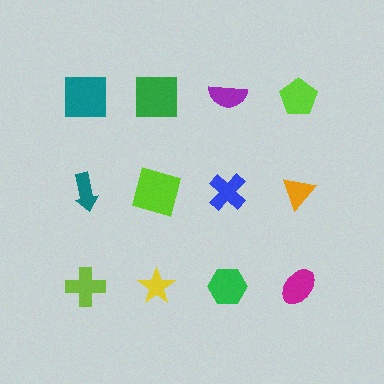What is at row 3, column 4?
A magenta ellipse.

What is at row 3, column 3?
A green hexagon.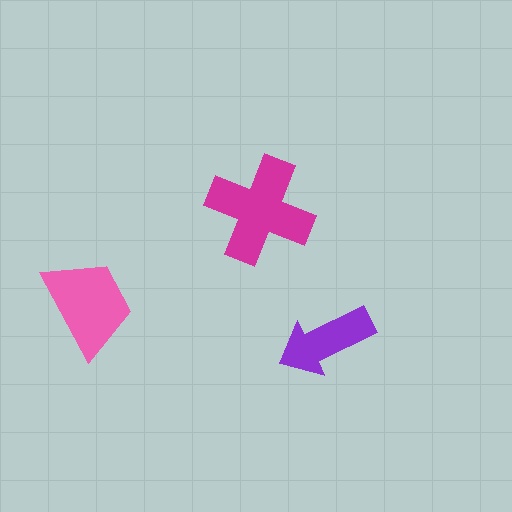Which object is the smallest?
The purple arrow.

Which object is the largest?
The magenta cross.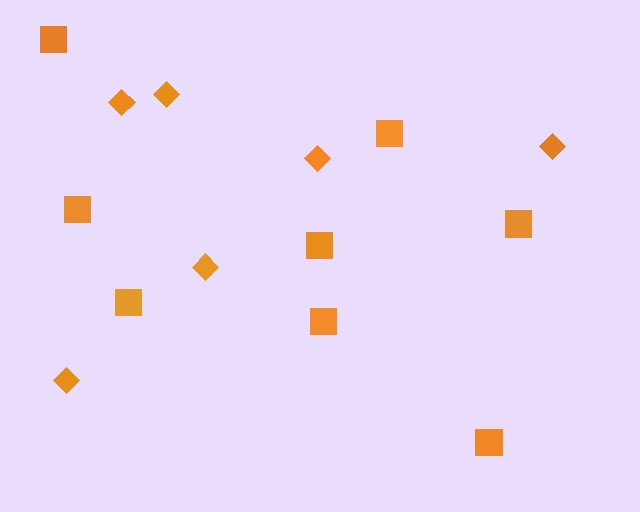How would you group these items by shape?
There are 2 groups: one group of squares (8) and one group of diamonds (6).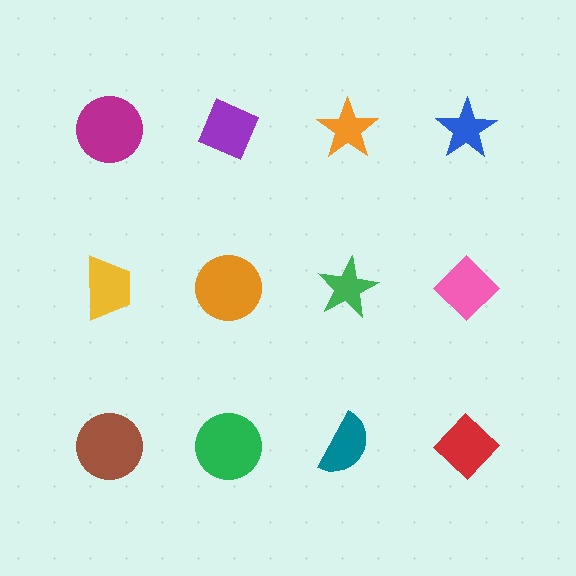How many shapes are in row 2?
4 shapes.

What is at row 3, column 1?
A brown circle.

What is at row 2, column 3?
A green star.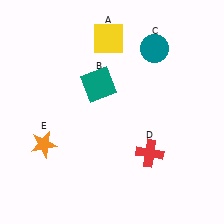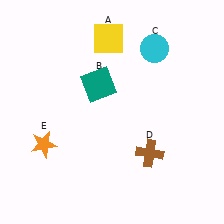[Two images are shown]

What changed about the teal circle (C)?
In Image 1, C is teal. In Image 2, it changed to cyan.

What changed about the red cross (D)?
In Image 1, D is red. In Image 2, it changed to brown.